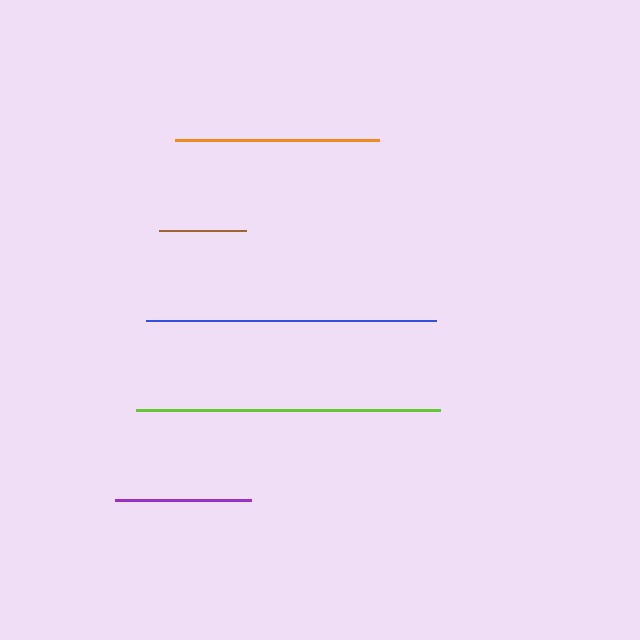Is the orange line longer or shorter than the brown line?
The orange line is longer than the brown line.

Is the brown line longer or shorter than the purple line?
The purple line is longer than the brown line.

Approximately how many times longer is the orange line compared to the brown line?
The orange line is approximately 2.4 times the length of the brown line.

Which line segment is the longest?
The lime line is the longest at approximately 304 pixels.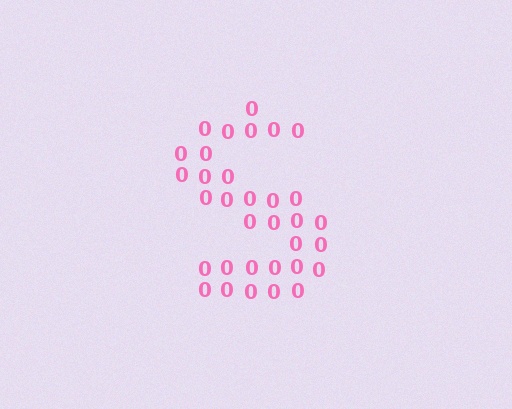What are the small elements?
The small elements are digit 0's.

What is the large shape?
The large shape is the letter S.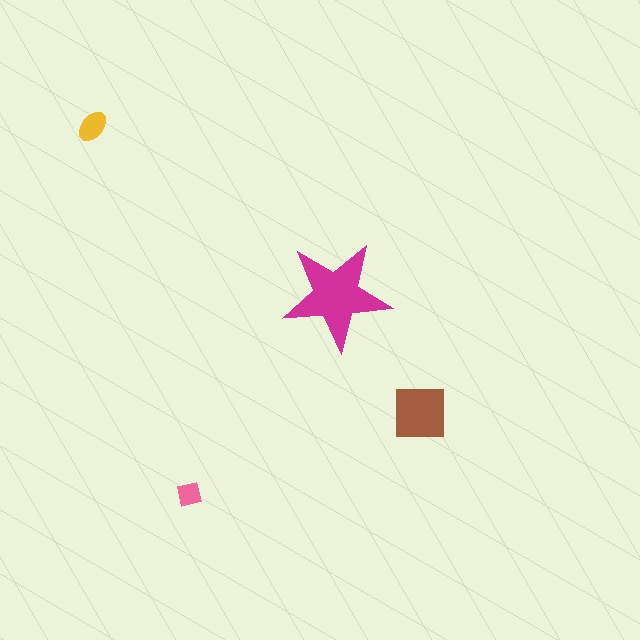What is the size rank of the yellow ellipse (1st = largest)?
3rd.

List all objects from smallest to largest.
The pink square, the yellow ellipse, the brown square, the magenta star.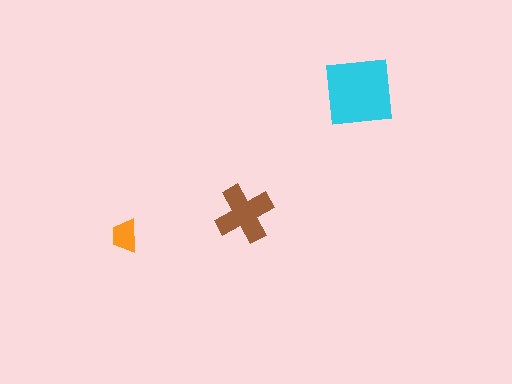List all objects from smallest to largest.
The orange trapezoid, the brown cross, the cyan square.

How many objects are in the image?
There are 3 objects in the image.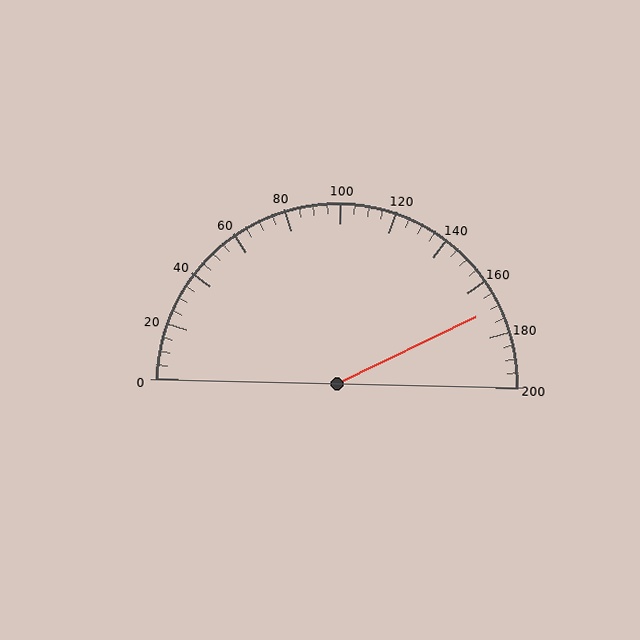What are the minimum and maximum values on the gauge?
The gauge ranges from 0 to 200.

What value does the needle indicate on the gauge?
The needle indicates approximately 170.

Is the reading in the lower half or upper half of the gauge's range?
The reading is in the upper half of the range (0 to 200).